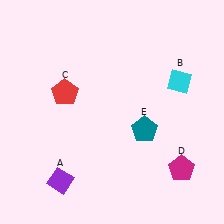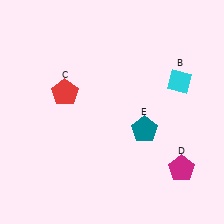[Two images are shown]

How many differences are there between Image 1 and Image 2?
There is 1 difference between the two images.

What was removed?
The purple diamond (A) was removed in Image 2.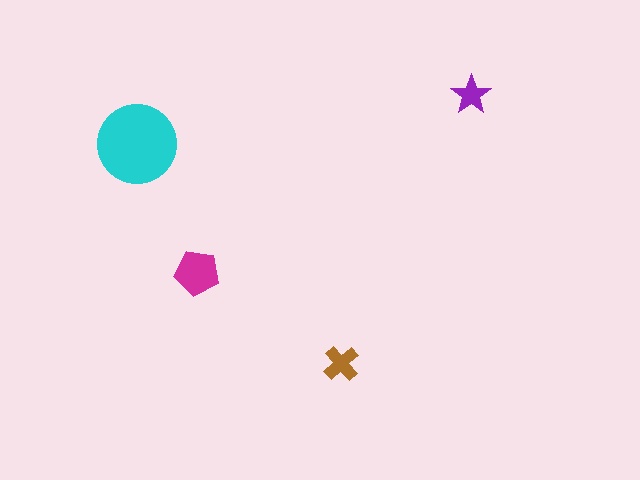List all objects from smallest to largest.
The purple star, the brown cross, the magenta pentagon, the cyan circle.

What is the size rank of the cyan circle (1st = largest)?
1st.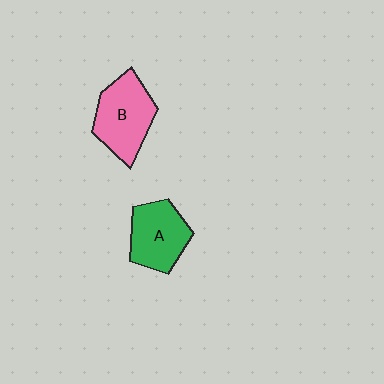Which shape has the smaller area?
Shape A (green).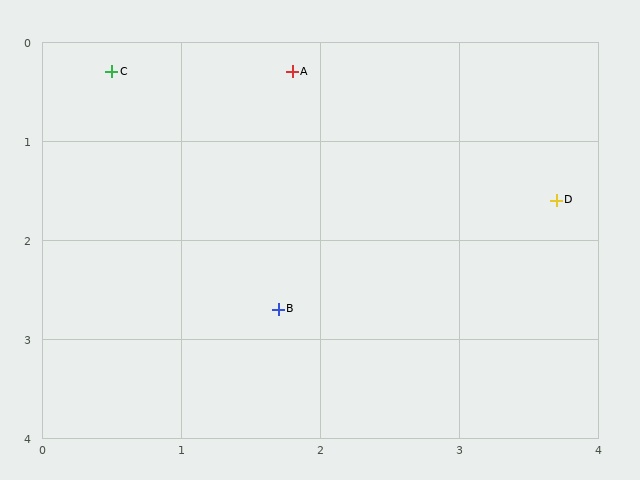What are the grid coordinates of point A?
Point A is at approximately (1.8, 0.3).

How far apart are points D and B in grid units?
Points D and B are about 2.3 grid units apart.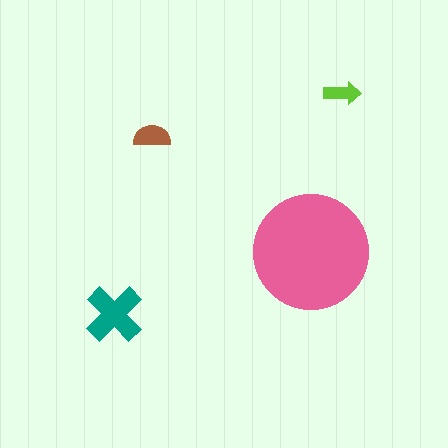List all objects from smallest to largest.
The lime arrow, the brown semicircle, the teal cross, the pink circle.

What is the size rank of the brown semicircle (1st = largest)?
3rd.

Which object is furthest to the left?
The teal cross is leftmost.